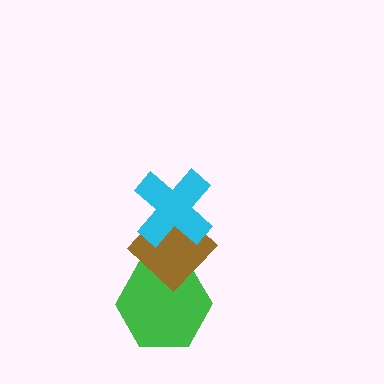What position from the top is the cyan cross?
The cyan cross is 1st from the top.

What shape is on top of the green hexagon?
The brown diamond is on top of the green hexagon.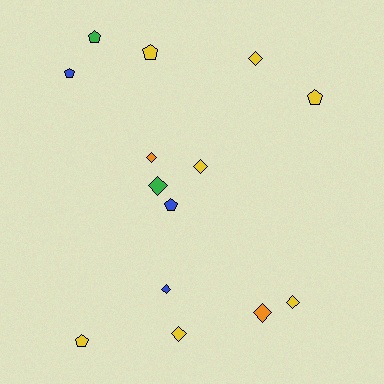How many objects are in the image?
There are 14 objects.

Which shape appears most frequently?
Diamond, with 8 objects.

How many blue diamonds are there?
There is 1 blue diamond.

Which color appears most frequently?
Yellow, with 7 objects.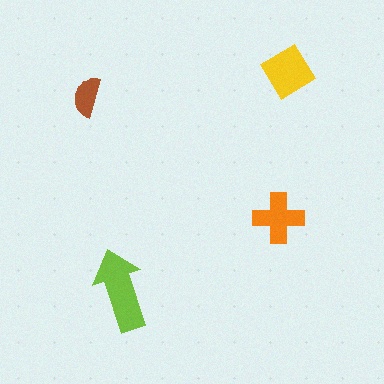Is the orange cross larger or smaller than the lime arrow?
Smaller.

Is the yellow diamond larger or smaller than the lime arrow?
Smaller.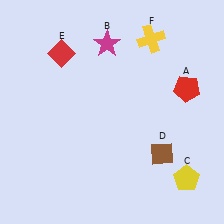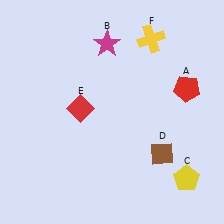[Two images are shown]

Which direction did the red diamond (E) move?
The red diamond (E) moved down.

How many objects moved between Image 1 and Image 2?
1 object moved between the two images.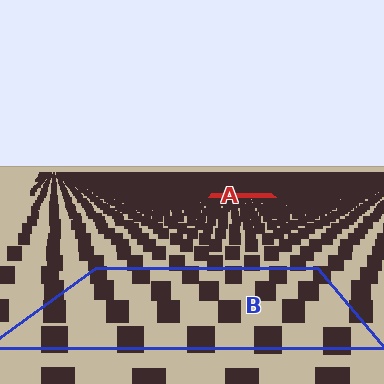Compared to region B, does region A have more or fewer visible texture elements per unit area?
Region A has more texture elements per unit area — they are packed more densely because it is farther away.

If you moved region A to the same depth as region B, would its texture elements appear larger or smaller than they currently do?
They would appear larger. At a closer depth, the same texture elements are projected at a bigger on-screen size.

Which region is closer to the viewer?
Region B is closer. The texture elements there are larger and more spread out.